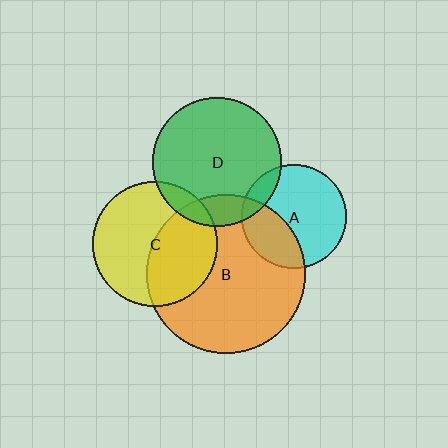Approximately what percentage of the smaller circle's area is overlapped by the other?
Approximately 30%.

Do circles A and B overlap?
Yes.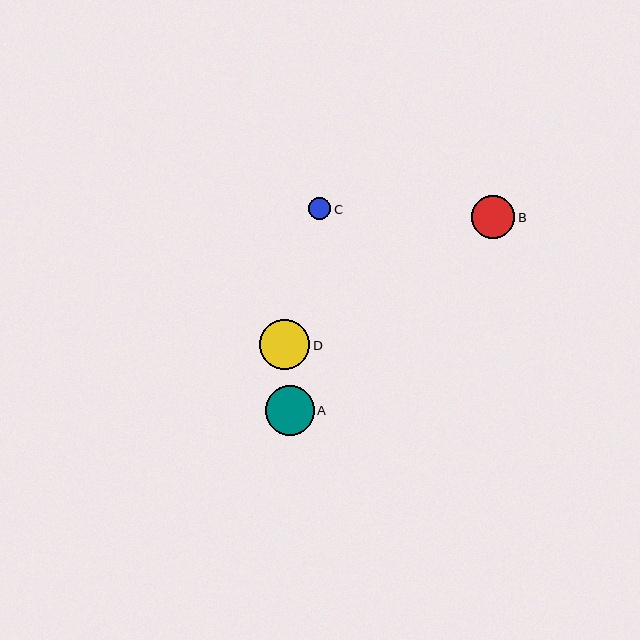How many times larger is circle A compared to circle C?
Circle A is approximately 2.2 times the size of circle C.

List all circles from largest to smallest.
From largest to smallest: D, A, B, C.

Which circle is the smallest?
Circle C is the smallest with a size of approximately 23 pixels.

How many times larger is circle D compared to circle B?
Circle D is approximately 1.1 times the size of circle B.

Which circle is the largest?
Circle D is the largest with a size of approximately 50 pixels.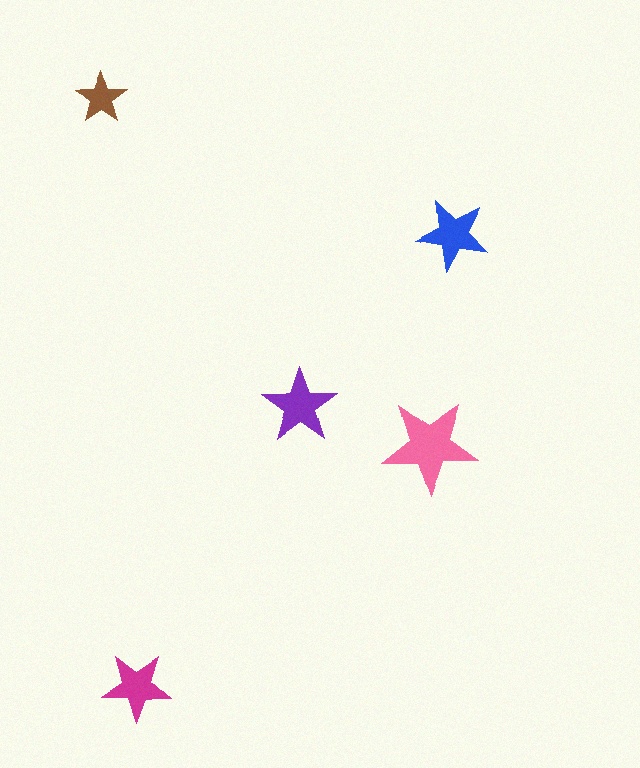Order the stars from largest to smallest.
the pink one, the purple one, the blue one, the magenta one, the brown one.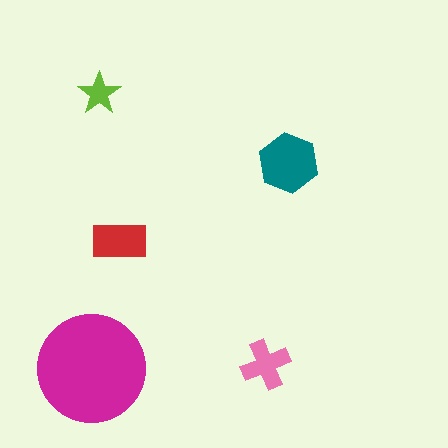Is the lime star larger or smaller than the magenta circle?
Smaller.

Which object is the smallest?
The lime star.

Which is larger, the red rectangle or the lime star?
The red rectangle.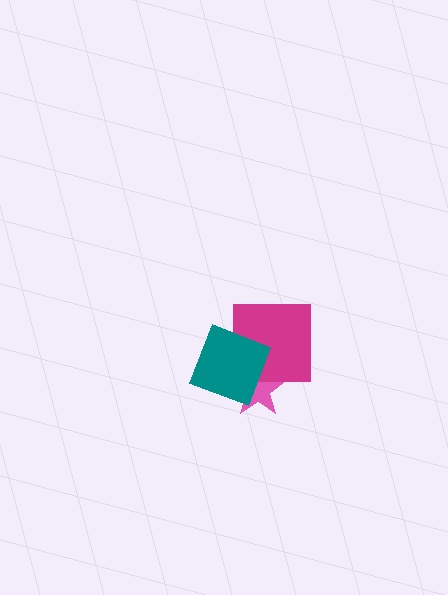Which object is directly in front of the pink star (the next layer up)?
The magenta square is directly in front of the pink star.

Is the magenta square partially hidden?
Yes, it is partially covered by another shape.